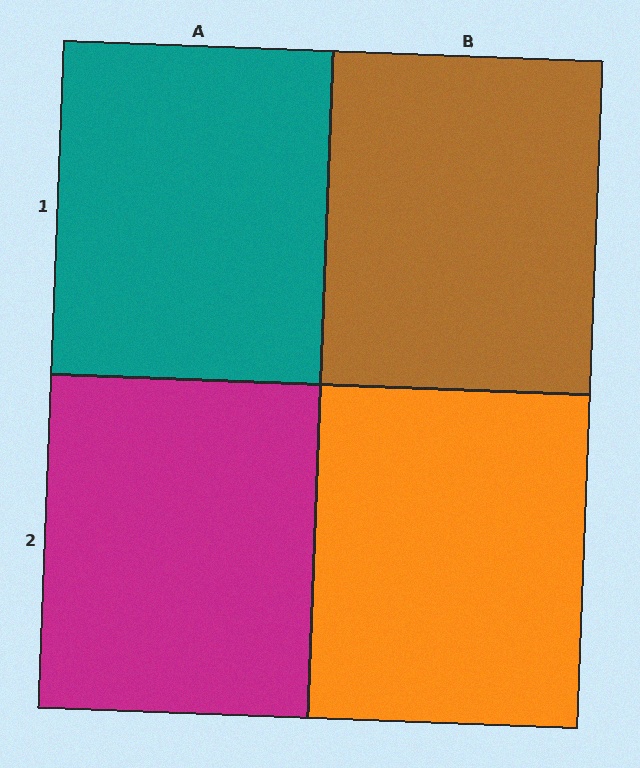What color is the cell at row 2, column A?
Magenta.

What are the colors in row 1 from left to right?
Teal, brown.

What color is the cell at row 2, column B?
Orange.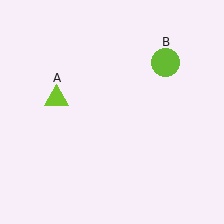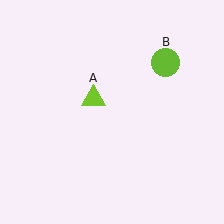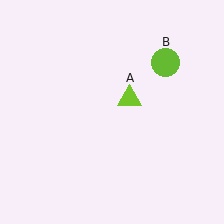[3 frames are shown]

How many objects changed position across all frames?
1 object changed position: lime triangle (object A).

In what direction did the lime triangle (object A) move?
The lime triangle (object A) moved right.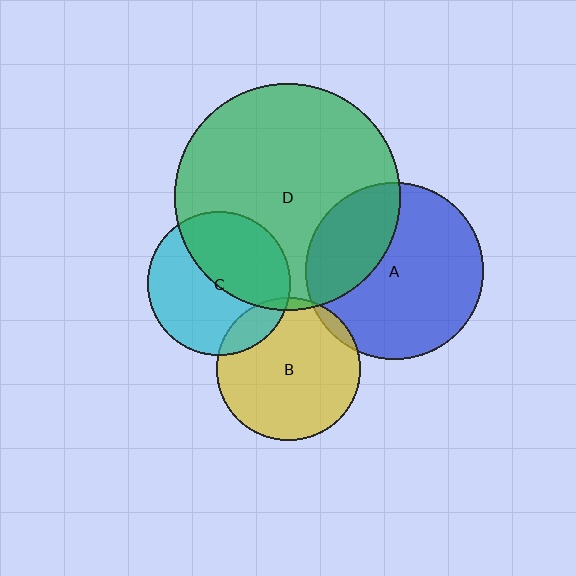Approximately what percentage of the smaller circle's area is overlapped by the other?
Approximately 15%.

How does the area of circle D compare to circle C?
Approximately 2.5 times.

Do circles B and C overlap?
Yes.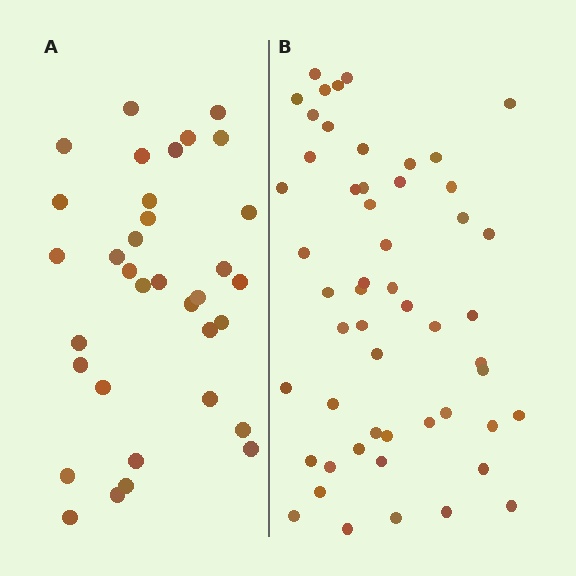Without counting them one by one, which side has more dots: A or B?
Region B (the right region) has more dots.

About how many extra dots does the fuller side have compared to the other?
Region B has approximately 20 more dots than region A.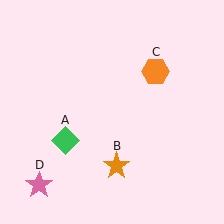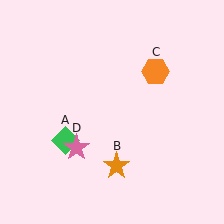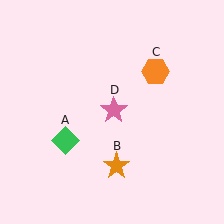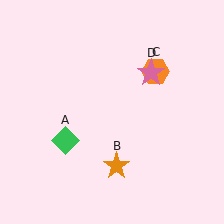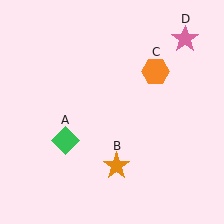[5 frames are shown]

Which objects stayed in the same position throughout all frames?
Green diamond (object A) and orange star (object B) and orange hexagon (object C) remained stationary.